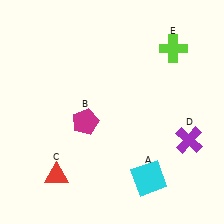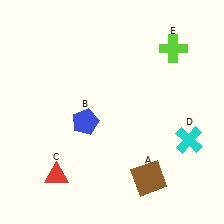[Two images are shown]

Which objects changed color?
A changed from cyan to brown. B changed from magenta to blue. D changed from purple to cyan.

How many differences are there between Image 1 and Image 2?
There are 3 differences between the two images.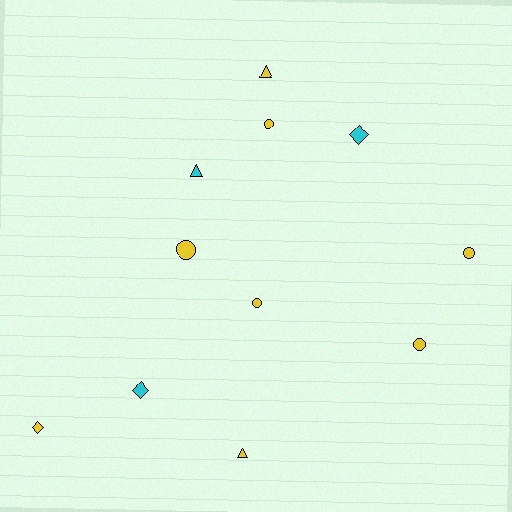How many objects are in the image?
There are 11 objects.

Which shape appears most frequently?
Circle, with 5 objects.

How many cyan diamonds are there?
There are 2 cyan diamonds.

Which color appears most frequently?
Yellow, with 8 objects.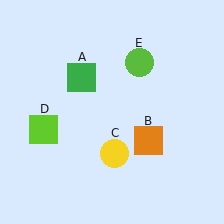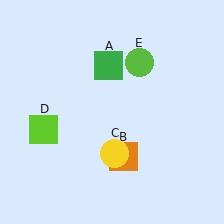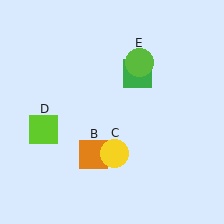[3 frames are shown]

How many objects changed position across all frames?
2 objects changed position: green square (object A), orange square (object B).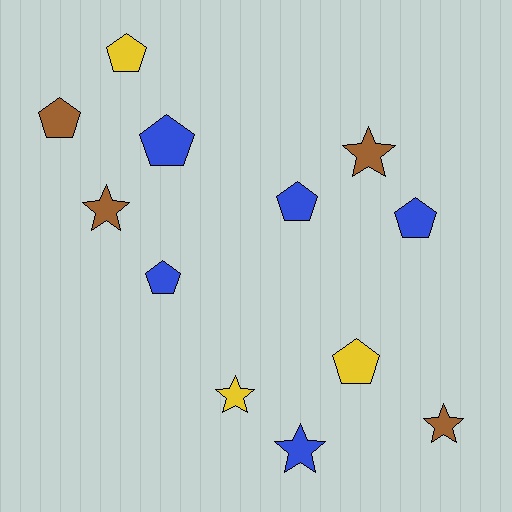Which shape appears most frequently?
Pentagon, with 7 objects.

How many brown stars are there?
There are 3 brown stars.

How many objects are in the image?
There are 12 objects.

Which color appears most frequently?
Blue, with 5 objects.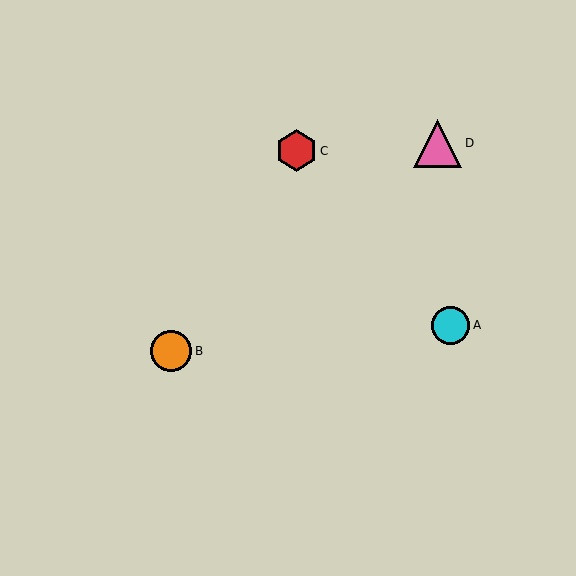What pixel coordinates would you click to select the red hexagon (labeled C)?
Click at (297, 151) to select the red hexagon C.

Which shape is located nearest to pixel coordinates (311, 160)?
The red hexagon (labeled C) at (297, 151) is nearest to that location.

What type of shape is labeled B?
Shape B is an orange circle.